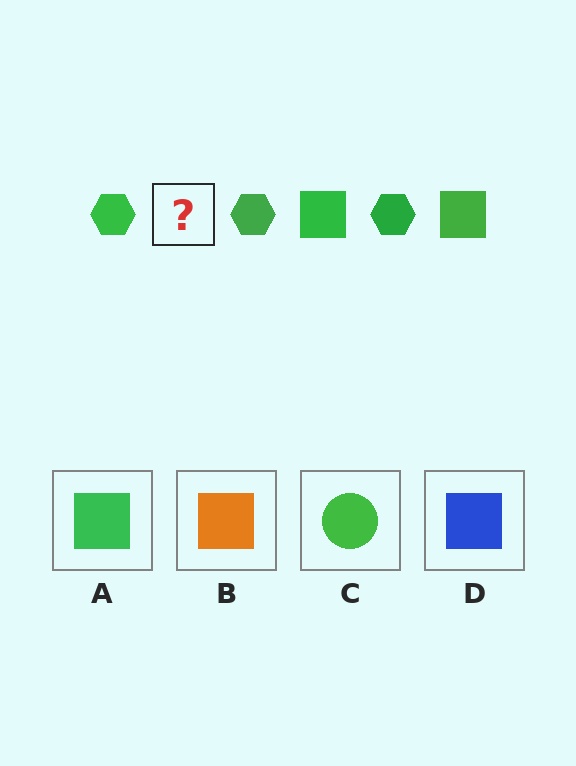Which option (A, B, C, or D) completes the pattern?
A.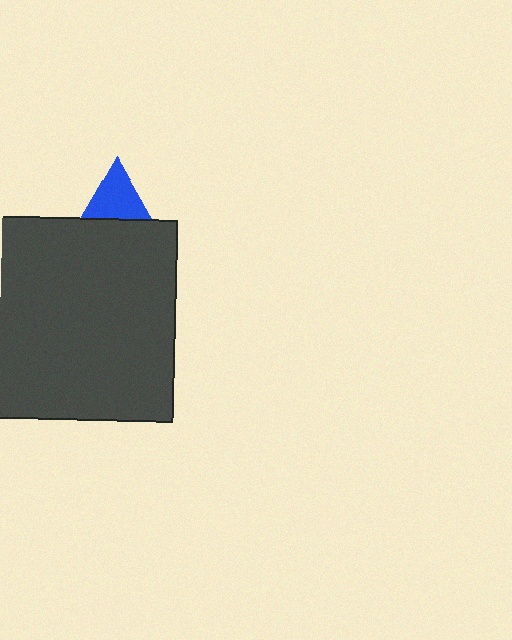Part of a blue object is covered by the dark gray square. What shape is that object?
It is a triangle.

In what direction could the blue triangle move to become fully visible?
The blue triangle could move up. That would shift it out from behind the dark gray square entirely.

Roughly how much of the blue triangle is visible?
A small part of it is visible (roughly 44%).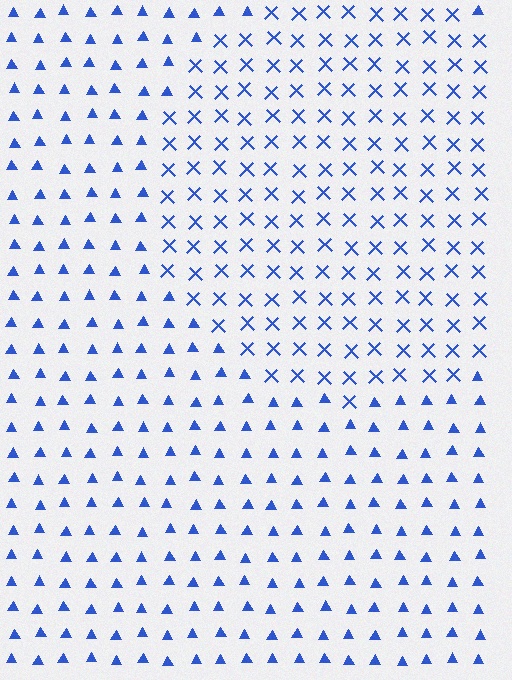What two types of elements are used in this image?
The image uses X marks inside the circle region and triangles outside it.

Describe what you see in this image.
The image is filled with small blue elements arranged in a uniform grid. A circle-shaped region contains X marks, while the surrounding area contains triangles. The boundary is defined purely by the change in element shape.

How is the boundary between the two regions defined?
The boundary is defined by a change in element shape: X marks inside vs. triangles outside. All elements share the same color and spacing.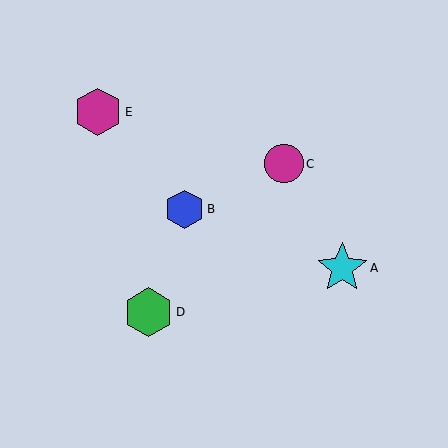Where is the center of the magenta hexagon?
The center of the magenta hexagon is at (98, 112).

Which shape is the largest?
The cyan star (labeled A) is the largest.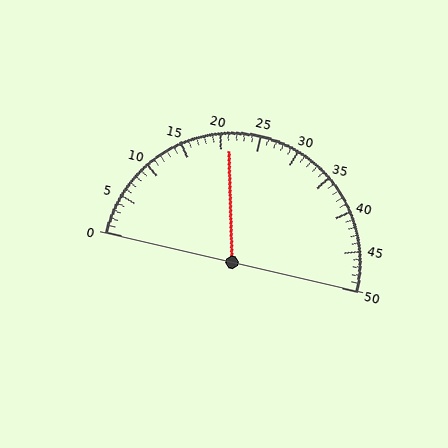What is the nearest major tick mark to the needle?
The nearest major tick mark is 20.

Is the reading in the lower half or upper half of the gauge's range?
The reading is in the lower half of the range (0 to 50).